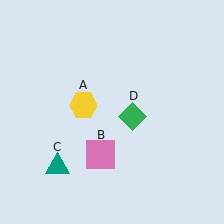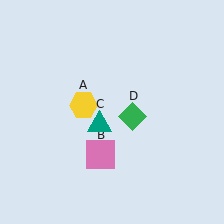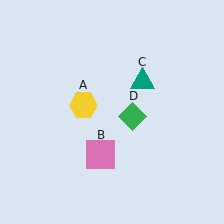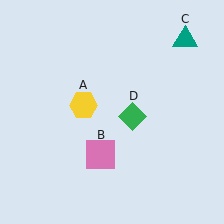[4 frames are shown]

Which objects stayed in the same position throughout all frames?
Yellow hexagon (object A) and pink square (object B) and green diamond (object D) remained stationary.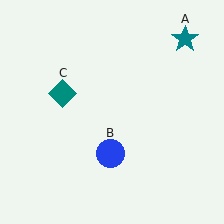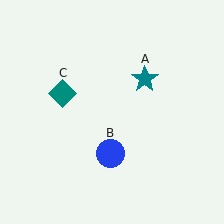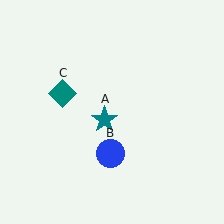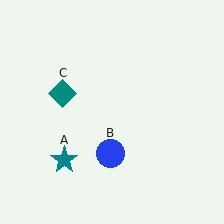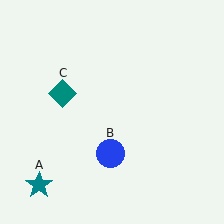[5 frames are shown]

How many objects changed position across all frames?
1 object changed position: teal star (object A).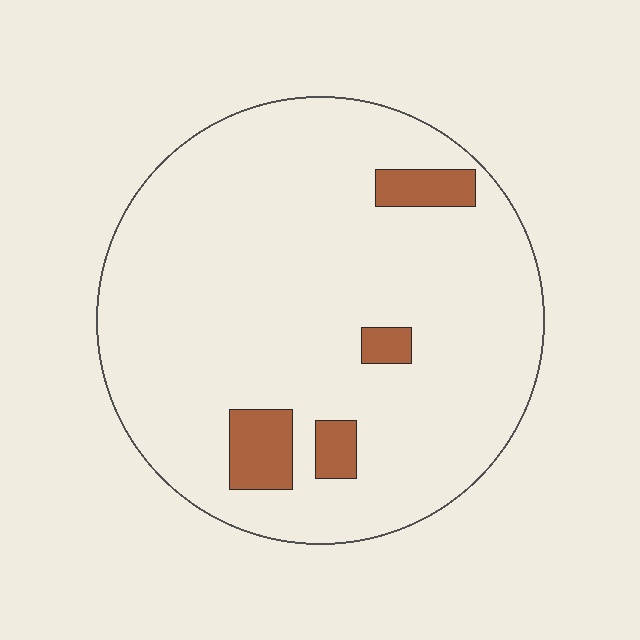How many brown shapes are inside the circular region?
4.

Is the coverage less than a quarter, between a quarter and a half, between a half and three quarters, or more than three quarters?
Less than a quarter.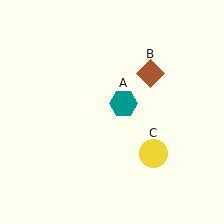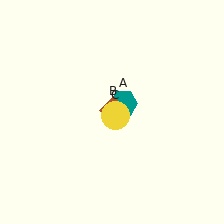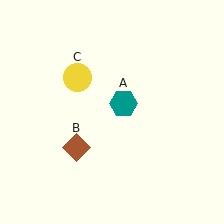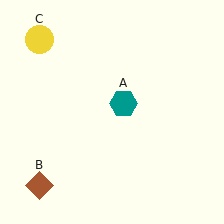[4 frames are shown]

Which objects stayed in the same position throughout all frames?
Teal hexagon (object A) remained stationary.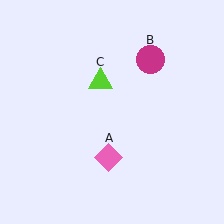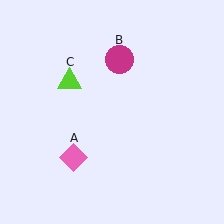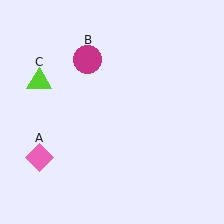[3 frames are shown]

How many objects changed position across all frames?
3 objects changed position: pink diamond (object A), magenta circle (object B), lime triangle (object C).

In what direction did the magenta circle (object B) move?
The magenta circle (object B) moved left.